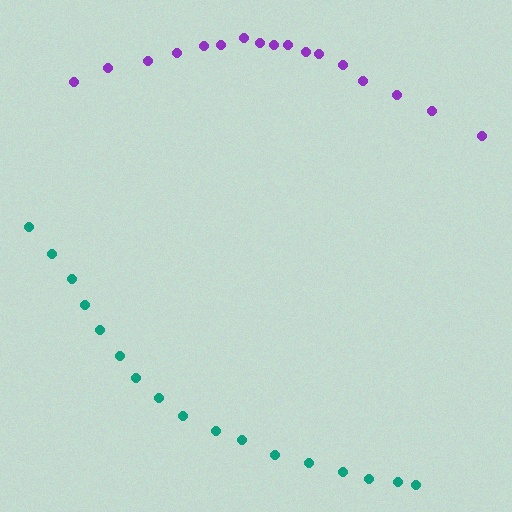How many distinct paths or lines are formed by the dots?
There are 2 distinct paths.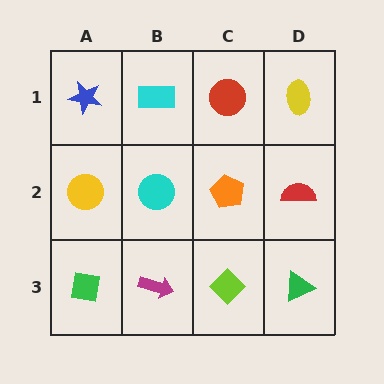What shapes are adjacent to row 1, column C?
An orange pentagon (row 2, column C), a cyan rectangle (row 1, column B), a yellow ellipse (row 1, column D).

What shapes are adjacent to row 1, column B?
A cyan circle (row 2, column B), a blue star (row 1, column A), a red circle (row 1, column C).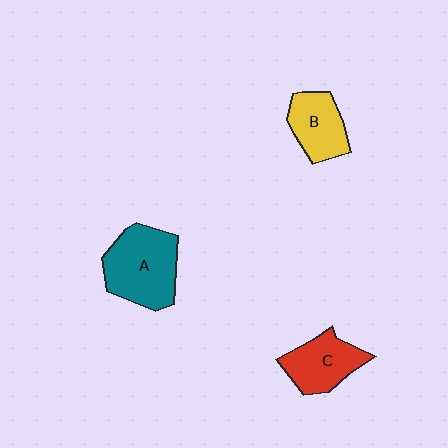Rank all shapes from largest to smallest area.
From largest to smallest: A (teal), C (red), B (yellow).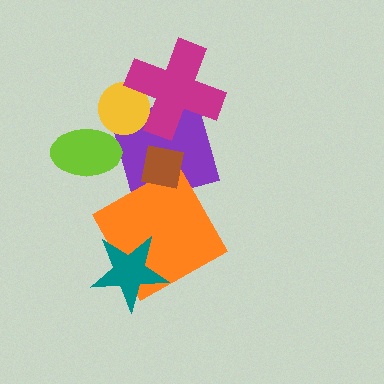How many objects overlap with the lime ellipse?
0 objects overlap with the lime ellipse.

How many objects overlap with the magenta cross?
2 objects overlap with the magenta cross.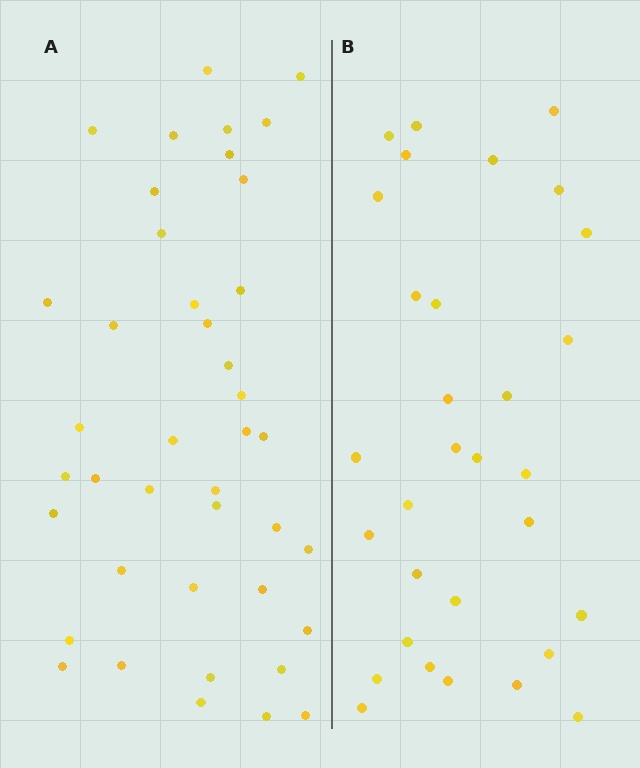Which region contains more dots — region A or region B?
Region A (the left region) has more dots.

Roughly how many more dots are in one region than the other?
Region A has roughly 10 or so more dots than region B.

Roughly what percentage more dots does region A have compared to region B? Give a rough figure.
About 30% more.